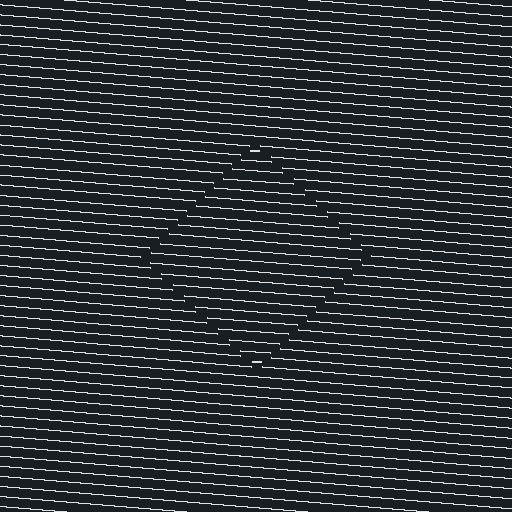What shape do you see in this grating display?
An illusory square. The interior of the shape contains the same grating, shifted by half a period — the contour is defined by the phase discontinuity where line-ends from the inner and outer gratings abut.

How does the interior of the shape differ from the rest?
The interior of the shape contains the same grating, shifted by half a period — the contour is defined by the phase discontinuity where line-ends from the inner and outer gratings abut.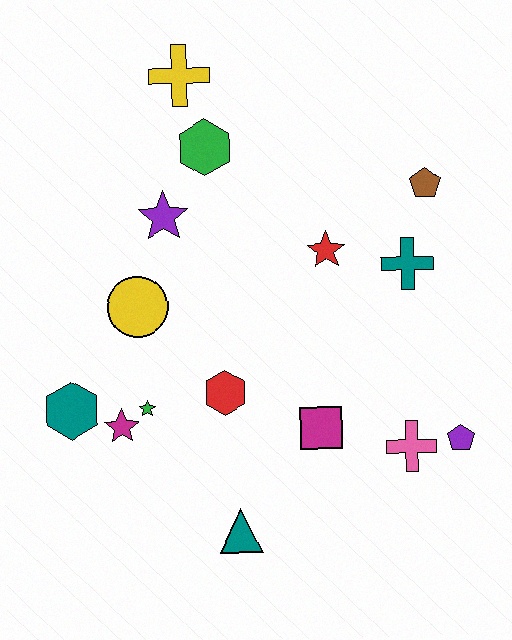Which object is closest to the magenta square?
The pink cross is closest to the magenta square.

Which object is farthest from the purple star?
The purple pentagon is farthest from the purple star.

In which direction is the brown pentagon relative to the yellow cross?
The brown pentagon is to the right of the yellow cross.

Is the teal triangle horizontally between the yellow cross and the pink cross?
Yes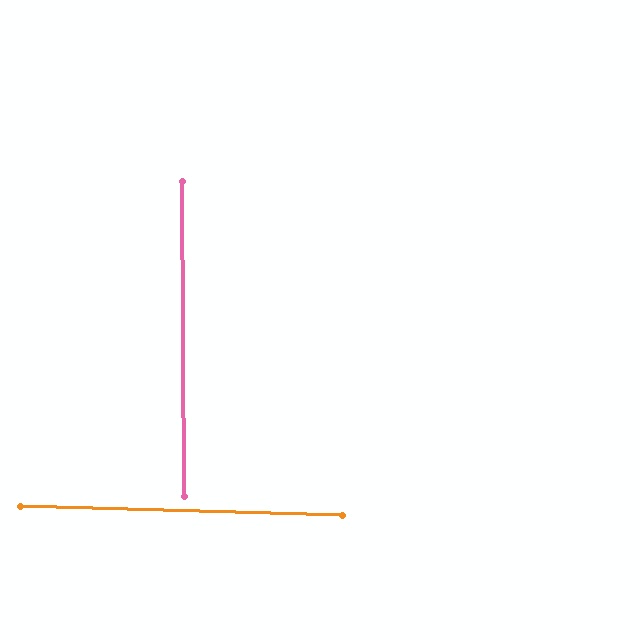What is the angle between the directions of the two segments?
Approximately 88 degrees.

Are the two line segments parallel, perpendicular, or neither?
Perpendicular — they meet at approximately 88°.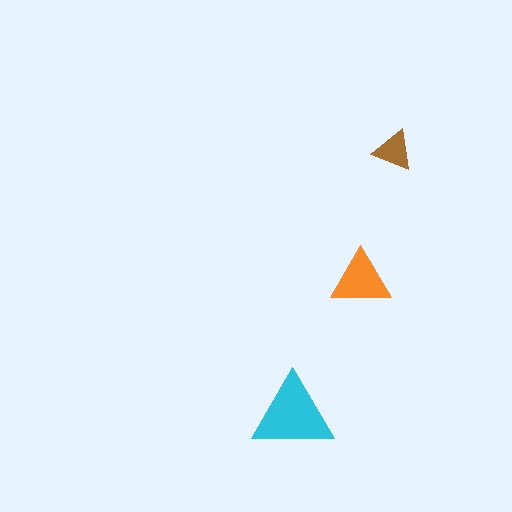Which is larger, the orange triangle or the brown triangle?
The orange one.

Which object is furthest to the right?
The brown triangle is rightmost.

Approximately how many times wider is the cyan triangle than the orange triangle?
About 1.5 times wider.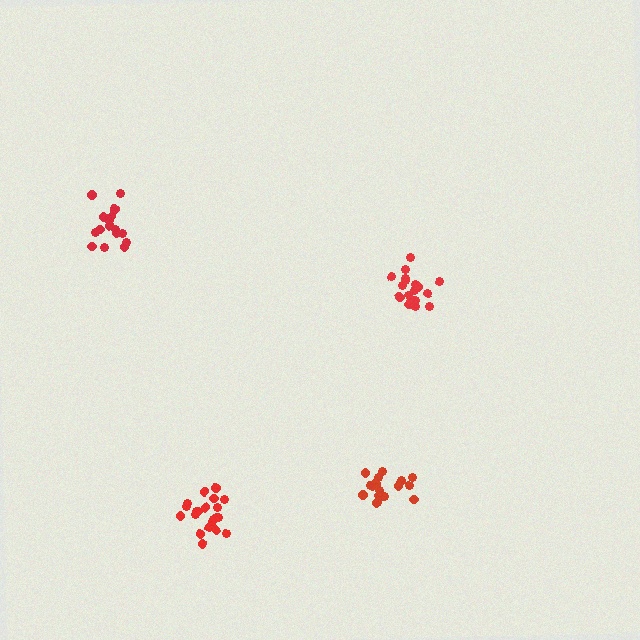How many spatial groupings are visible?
There are 4 spatial groupings.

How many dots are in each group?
Group 1: 19 dots, Group 2: 21 dots, Group 3: 17 dots, Group 4: 18 dots (75 total).